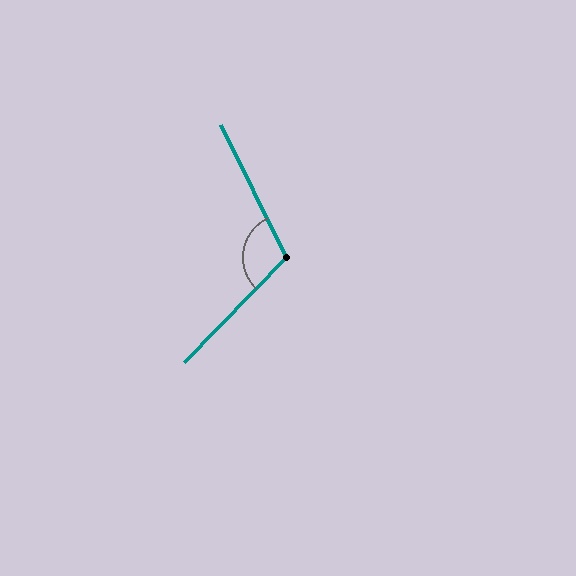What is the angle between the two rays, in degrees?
Approximately 109 degrees.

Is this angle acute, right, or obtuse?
It is obtuse.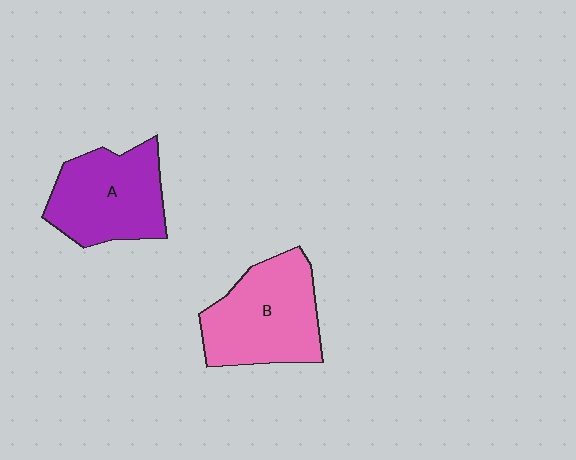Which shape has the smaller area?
Shape A (purple).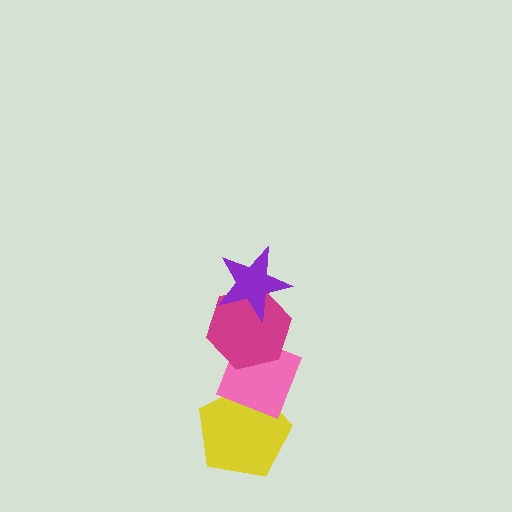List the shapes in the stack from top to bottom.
From top to bottom: the purple star, the magenta hexagon, the pink diamond, the yellow pentagon.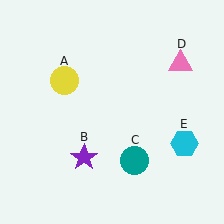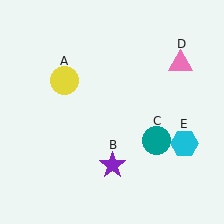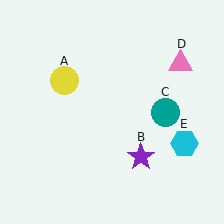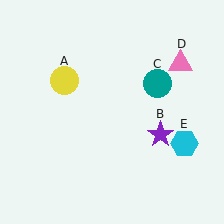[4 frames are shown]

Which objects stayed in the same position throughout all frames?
Yellow circle (object A) and pink triangle (object D) and cyan hexagon (object E) remained stationary.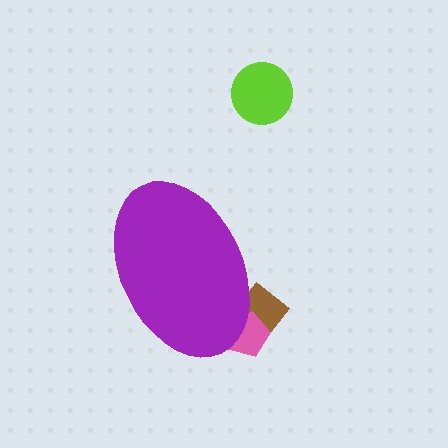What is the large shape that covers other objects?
A purple ellipse.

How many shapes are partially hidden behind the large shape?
2 shapes are partially hidden.